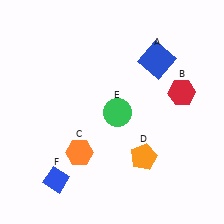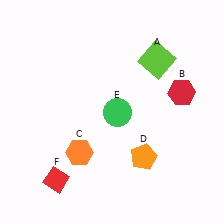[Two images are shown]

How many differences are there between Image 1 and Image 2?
There are 2 differences between the two images.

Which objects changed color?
A changed from blue to lime. F changed from blue to red.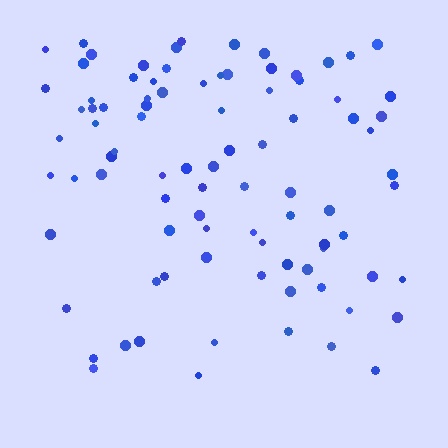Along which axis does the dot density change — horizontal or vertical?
Vertical.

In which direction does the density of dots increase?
From bottom to top, with the top side densest.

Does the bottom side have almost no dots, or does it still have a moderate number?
Still a moderate number, just noticeably fewer than the top.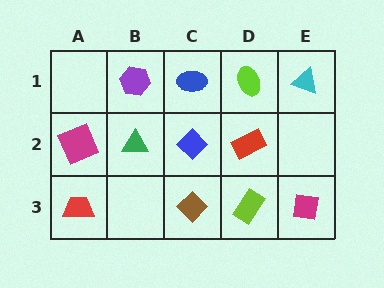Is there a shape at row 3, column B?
No, that cell is empty.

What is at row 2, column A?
A magenta square.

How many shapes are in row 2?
4 shapes.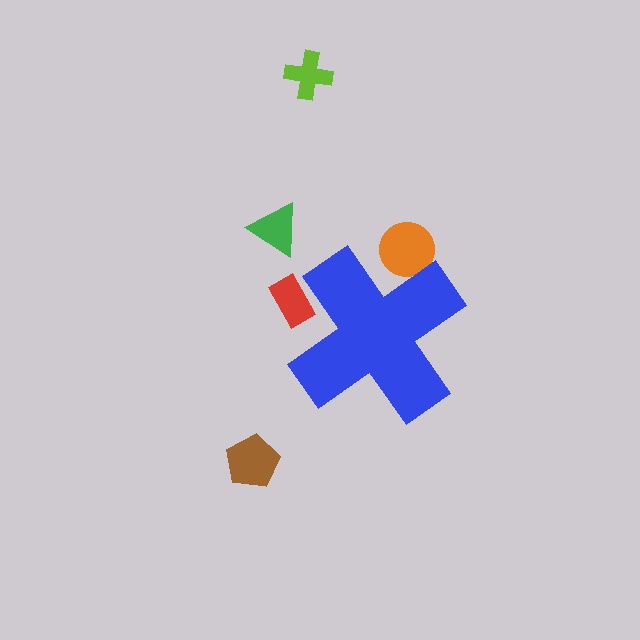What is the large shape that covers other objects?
A blue cross.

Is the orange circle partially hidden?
Yes, the orange circle is partially hidden behind the blue cross.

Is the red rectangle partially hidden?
Yes, the red rectangle is partially hidden behind the blue cross.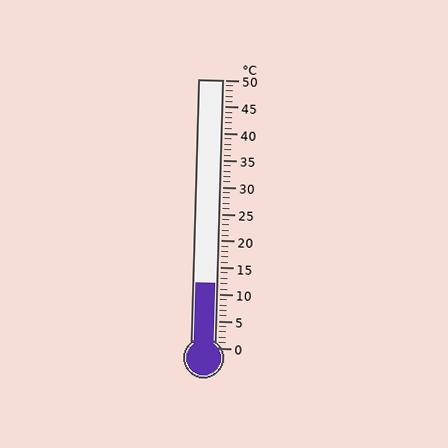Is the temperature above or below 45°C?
The temperature is below 45°C.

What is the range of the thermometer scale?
The thermometer scale ranges from 0°C to 50°C.